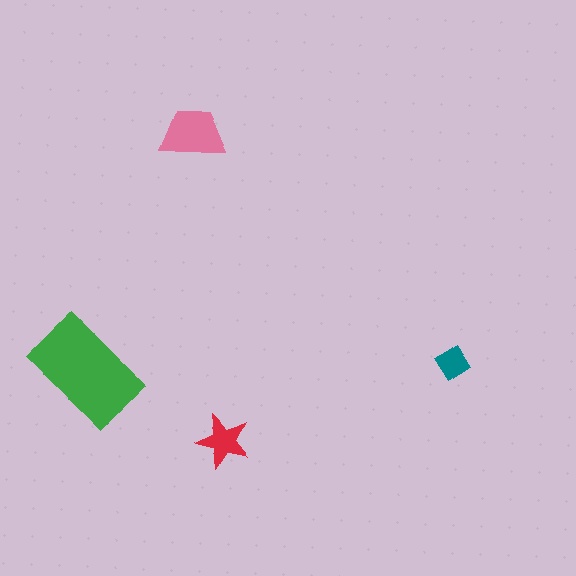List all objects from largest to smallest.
The green rectangle, the pink trapezoid, the red star, the teal diamond.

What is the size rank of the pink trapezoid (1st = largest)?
2nd.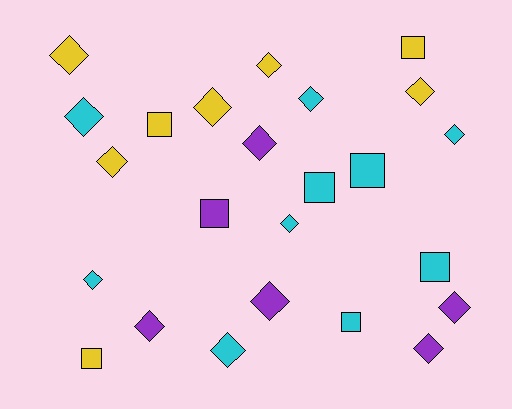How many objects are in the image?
There are 24 objects.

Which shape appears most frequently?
Diamond, with 16 objects.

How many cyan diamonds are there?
There are 6 cyan diamonds.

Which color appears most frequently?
Cyan, with 10 objects.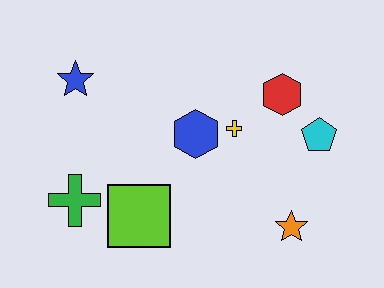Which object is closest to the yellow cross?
The blue hexagon is closest to the yellow cross.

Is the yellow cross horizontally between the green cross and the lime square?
No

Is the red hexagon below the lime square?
No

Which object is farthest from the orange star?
The blue star is farthest from the orange star.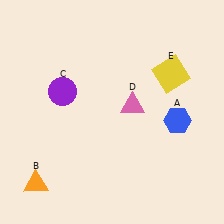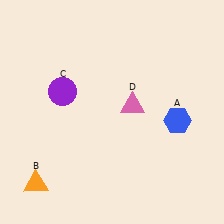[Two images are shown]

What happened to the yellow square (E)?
The yellow square (E) was removed in Image 2. It was in the top-right area of Image 1.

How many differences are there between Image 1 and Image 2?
There is 1 difference between the two images.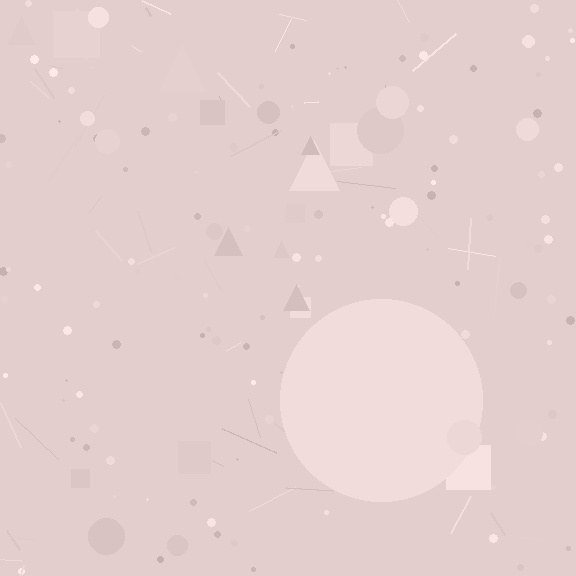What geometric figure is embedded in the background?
A circle is embedded in the background.